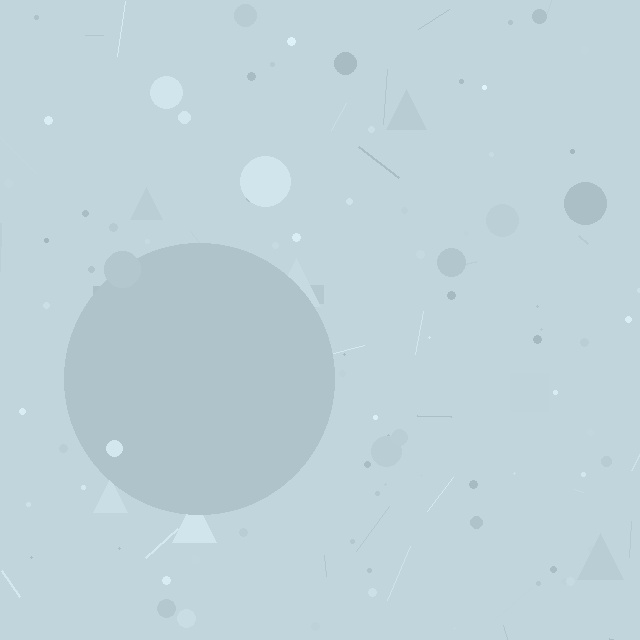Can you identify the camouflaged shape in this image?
The camouflaged shape is a circle.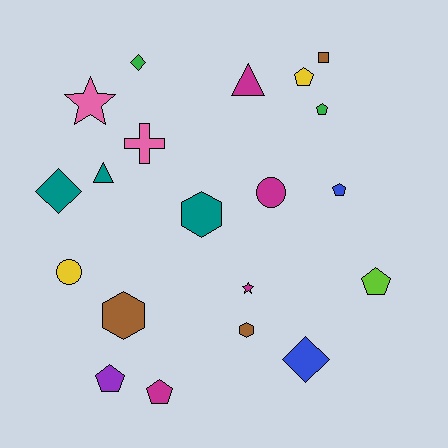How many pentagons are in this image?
There are 6 pentagons.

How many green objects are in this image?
There are 2 green objects.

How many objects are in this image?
There are 20 objects.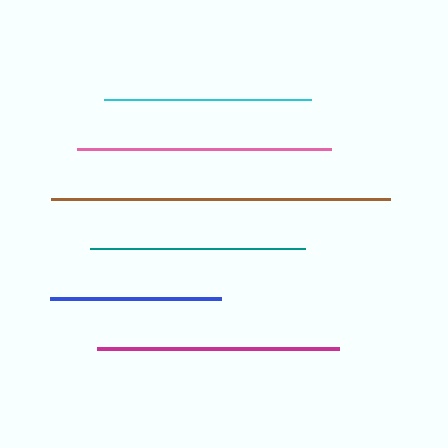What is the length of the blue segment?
The blue segment is approximately 170 pixels long.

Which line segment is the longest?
The brown line is the longest at approximately 339 pixels.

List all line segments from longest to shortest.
From longest to shortest: brown, pink, magenta, teal, cyan, blue.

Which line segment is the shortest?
The blue line is the shortest at approximately 170 pixels.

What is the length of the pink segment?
The pink segment is approximately 254 pixels long.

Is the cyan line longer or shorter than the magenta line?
The magenta line is longer than the cyan line.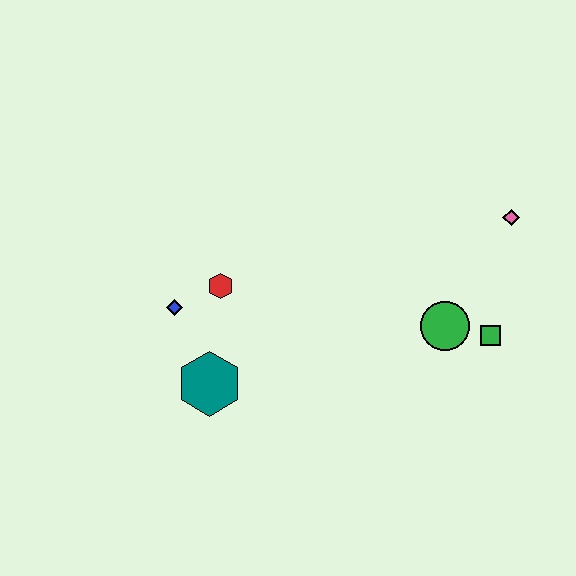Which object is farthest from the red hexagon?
The pink diamond is farthest from the red hexagon.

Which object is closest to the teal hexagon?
The blue diamond is closest to the teal hexagon.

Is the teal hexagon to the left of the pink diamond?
Yes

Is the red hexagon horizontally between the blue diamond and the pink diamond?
Yes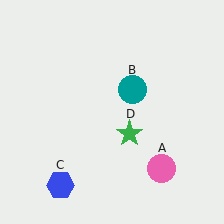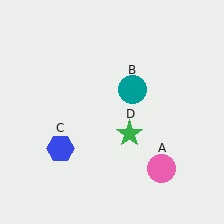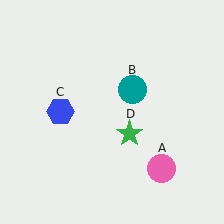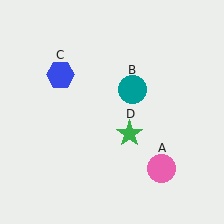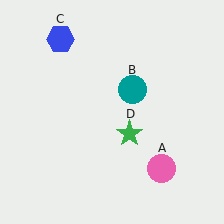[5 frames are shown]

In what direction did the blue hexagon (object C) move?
The blue hexagon (object C) moved up.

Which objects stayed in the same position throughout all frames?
Pink circle (object A) and teal circle (object B) and green star (object D) remained stationary.